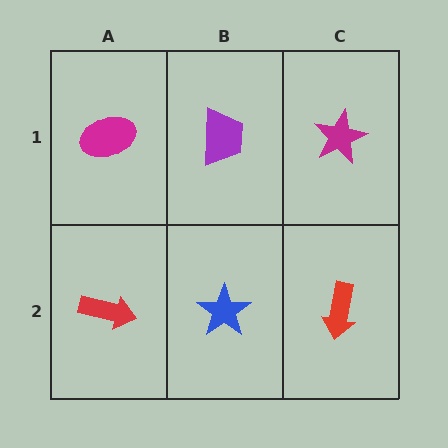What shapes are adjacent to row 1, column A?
A red arrow (row 2, column A), a purple trapezoid (row 1, column B).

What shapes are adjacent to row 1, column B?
A blue star (row 2, column B), a magenta ellipse (row 1, column A), a magenta star (row 1, column C).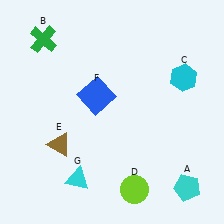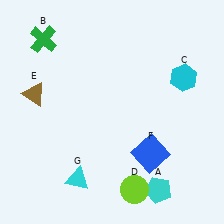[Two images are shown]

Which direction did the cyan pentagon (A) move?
The cyan pentagon (A) moved left.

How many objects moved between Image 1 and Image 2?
3 objects moved between the two images.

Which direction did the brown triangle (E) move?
The brown triangle (E) moved up.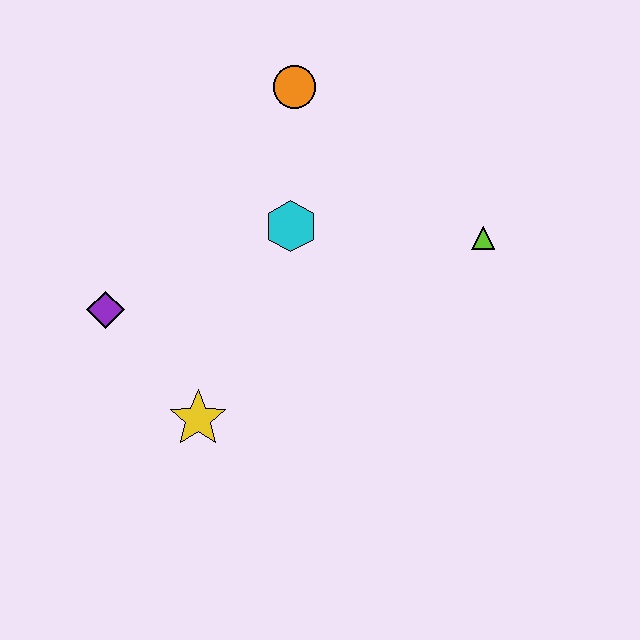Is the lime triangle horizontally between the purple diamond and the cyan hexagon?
No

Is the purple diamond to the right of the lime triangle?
No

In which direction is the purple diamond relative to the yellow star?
The purple diamond is above the yellow star.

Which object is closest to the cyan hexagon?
The orange circle is closest to the cyan hexagon.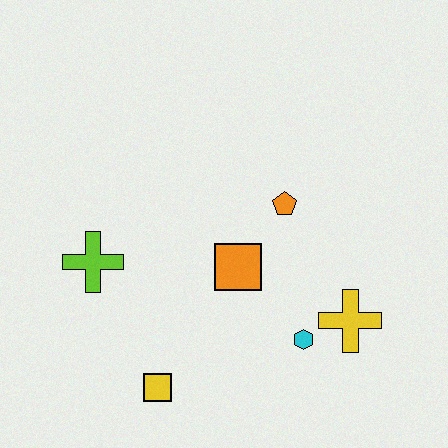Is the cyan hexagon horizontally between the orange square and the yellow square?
No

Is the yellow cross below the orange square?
Yes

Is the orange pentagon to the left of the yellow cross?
Yes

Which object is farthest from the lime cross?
The yellow cross is farthest from the lime cross.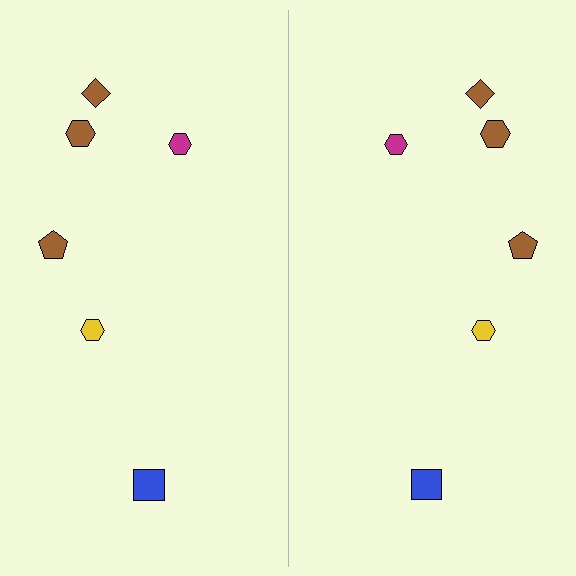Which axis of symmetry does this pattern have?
The pattern has a vertical axis of symmetry running through the center of the image.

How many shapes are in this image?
There are 12 shapes in this image.